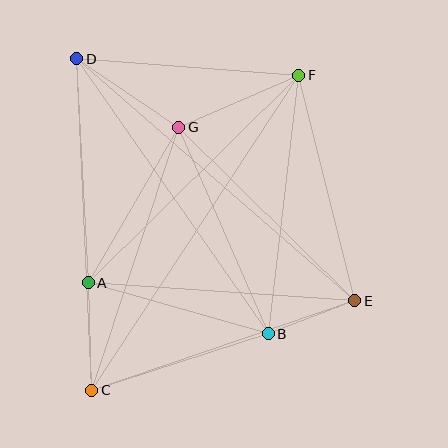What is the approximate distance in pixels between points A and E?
The distance between A and E is approximately 267 pixels.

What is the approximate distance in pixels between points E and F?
The distance between E and F is approximately 232 pixels.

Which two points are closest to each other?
Points B and E are closest to each other.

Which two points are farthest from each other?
Points C and F are farthest from each other.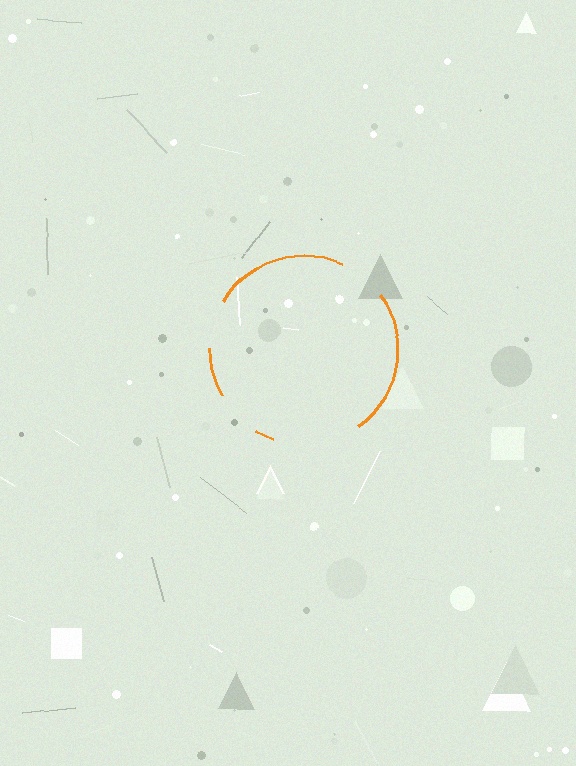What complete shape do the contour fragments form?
The contour fragments form a circle.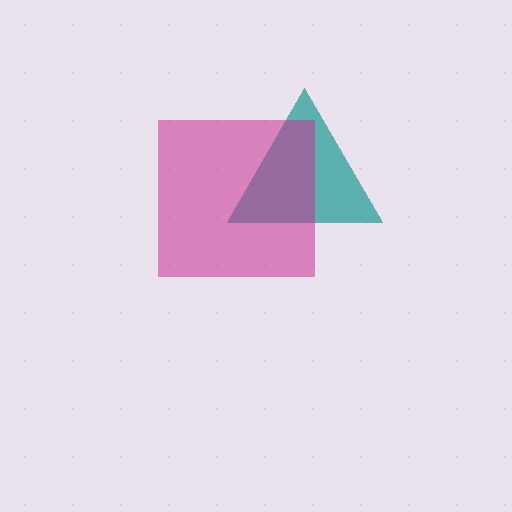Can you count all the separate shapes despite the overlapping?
Yes, there are 2 separate shapes.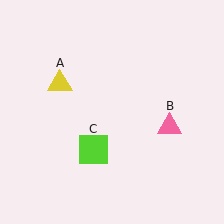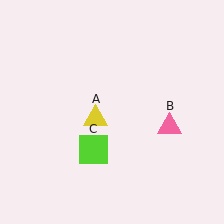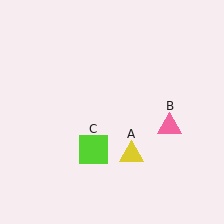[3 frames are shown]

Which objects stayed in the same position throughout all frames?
Pink triangle (object B) and lime square (object C) remained stationary.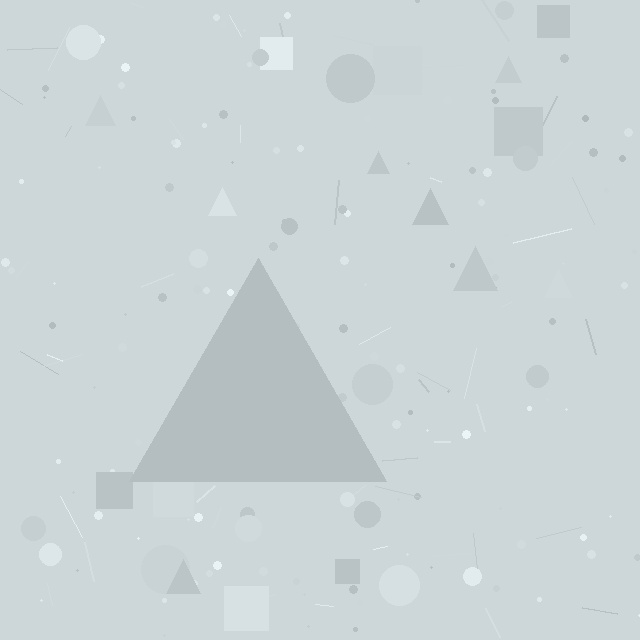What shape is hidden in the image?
A triangle is hidden in the image.